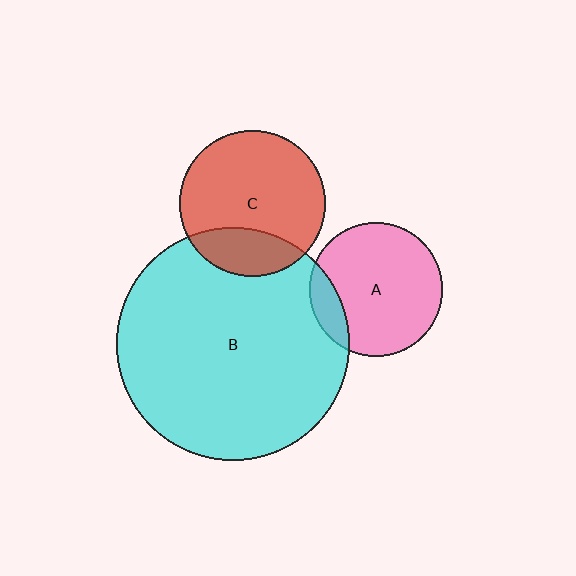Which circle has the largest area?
Circle B (cyan).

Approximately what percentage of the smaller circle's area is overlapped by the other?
Approximately 15%.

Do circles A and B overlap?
Yes.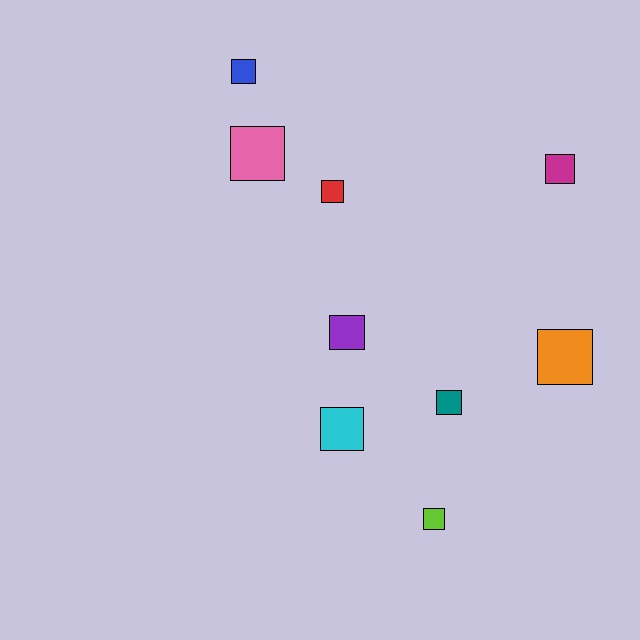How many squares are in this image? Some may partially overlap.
There are 9 squares.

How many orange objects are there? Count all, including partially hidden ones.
There is 1 orange object.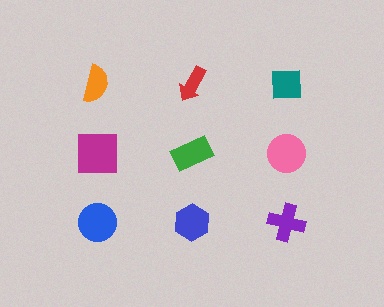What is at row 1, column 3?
A teal square.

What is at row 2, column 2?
A green rectangle.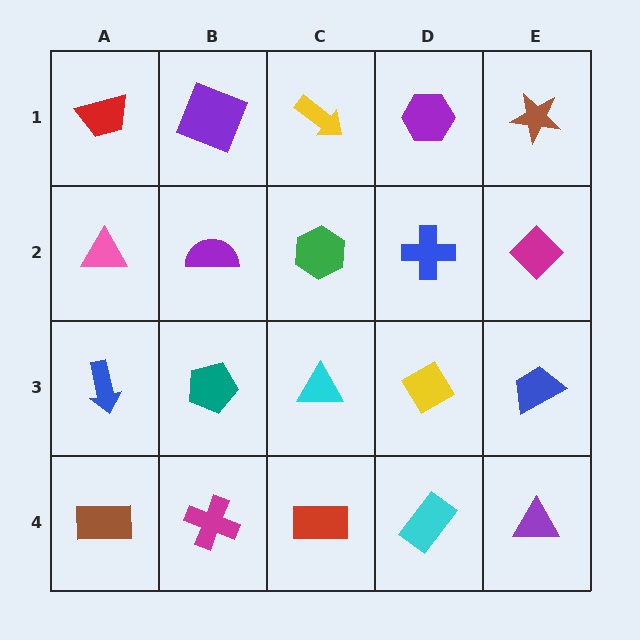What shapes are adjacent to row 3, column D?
A blue cross (row 2, column D), a cyan rectangle (row 4, column D), a cyan triangle (row 3, column C), a blue trapezoid (row 3, column E).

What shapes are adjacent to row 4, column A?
A blue arrow (row 3, column A), a magenta cross (row 4, column B).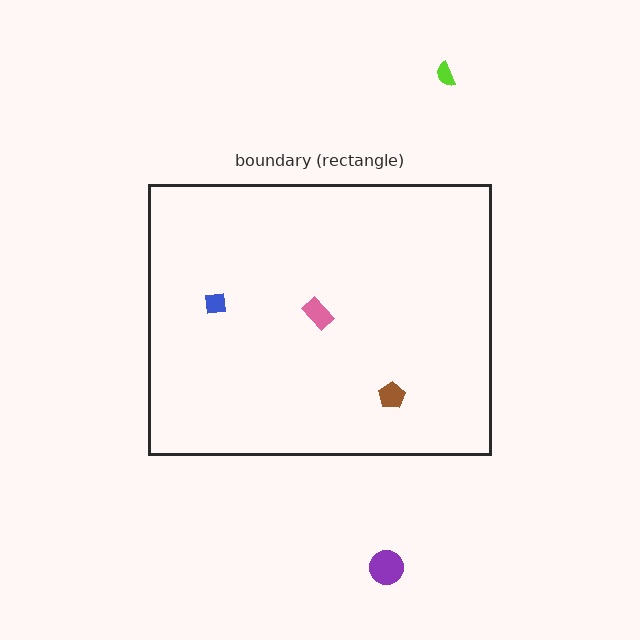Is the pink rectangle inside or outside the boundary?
Inside.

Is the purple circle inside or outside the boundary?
Outside.